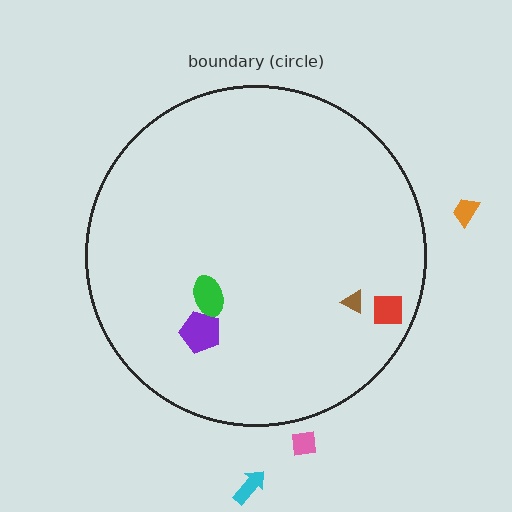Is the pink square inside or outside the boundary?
Outside.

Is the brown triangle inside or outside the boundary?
Inside.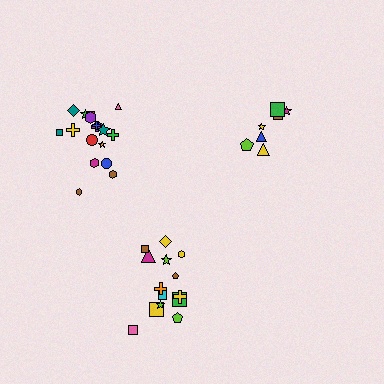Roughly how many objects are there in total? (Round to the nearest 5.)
Roughly 40 objects in total.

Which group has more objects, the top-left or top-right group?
The top-left group.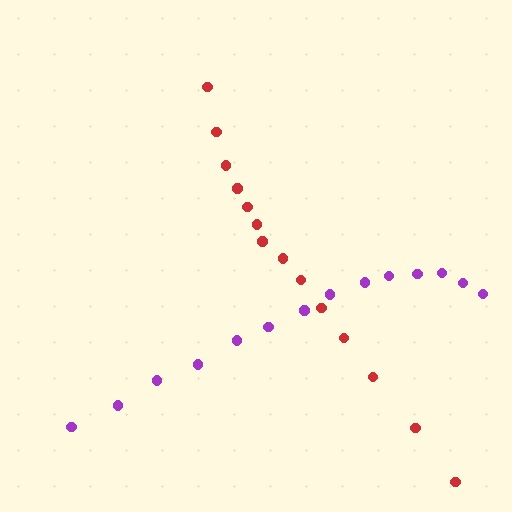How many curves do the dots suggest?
There are 2 distinct paths.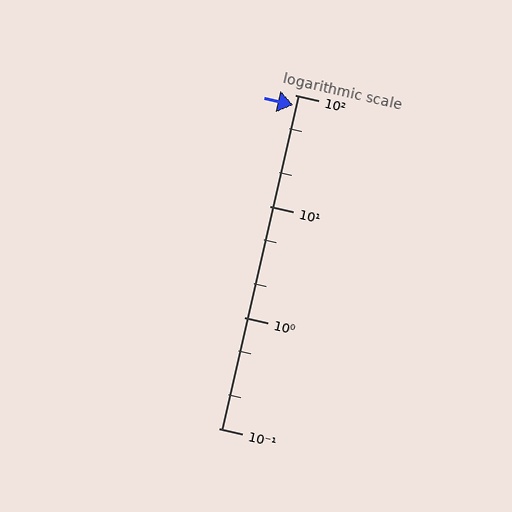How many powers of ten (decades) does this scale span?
The scale spans 3 decades, from 0.1 to 100.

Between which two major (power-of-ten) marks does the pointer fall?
The pointer is between 10 and 100.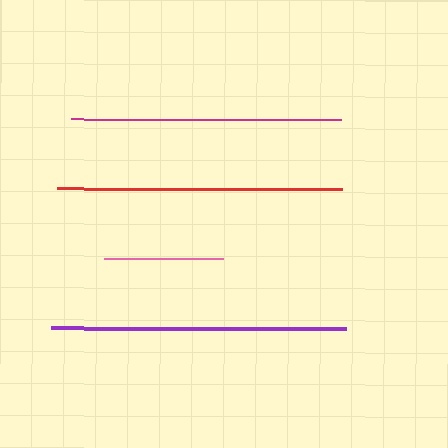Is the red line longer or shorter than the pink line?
The red line is longer than the pink line.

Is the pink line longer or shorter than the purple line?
The purple line is longer than the pink line.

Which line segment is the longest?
The purple line is the longest at approximately 296 pixels.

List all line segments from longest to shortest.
From longest to shortest: purple, red, magenta, pink.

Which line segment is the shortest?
The pink line is the shortest at approximately 119 pixels.